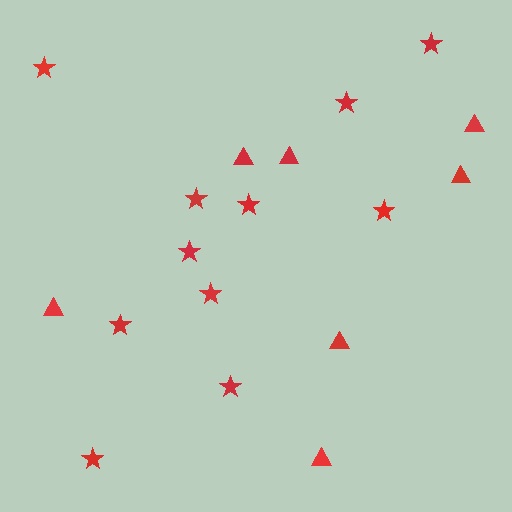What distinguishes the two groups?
There are 2 groups: one group of stars (11) and one group of triangles (7).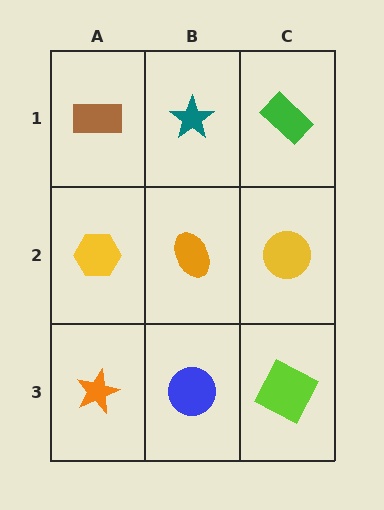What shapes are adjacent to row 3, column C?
A yellow circle (row 2, column C), a blue circle (row 3, column B).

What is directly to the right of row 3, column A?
A blue circle.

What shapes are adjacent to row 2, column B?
A teal star (row 1, column B), a blue circle (row 3, column B), a yellow hexagon (row 2, column A), a yellow circle (row 2, column C).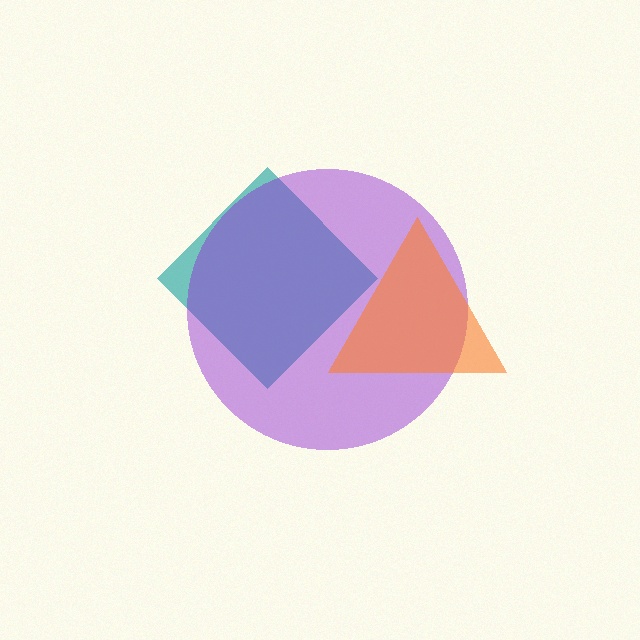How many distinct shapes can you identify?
There are 3 distinct shapes: a teal diamond, a purple circle, an orange triangle.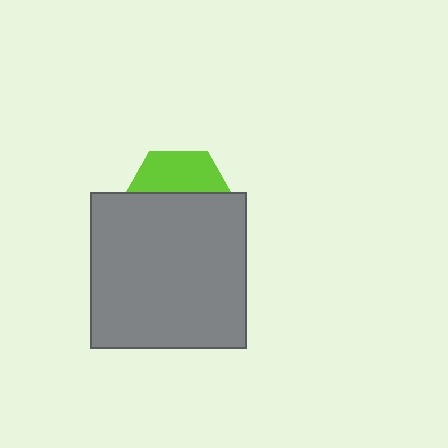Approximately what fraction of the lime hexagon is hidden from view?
Roughly 63% of the lime hexagon is hidden behind the gray square.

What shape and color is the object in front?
The object in front is a gray square.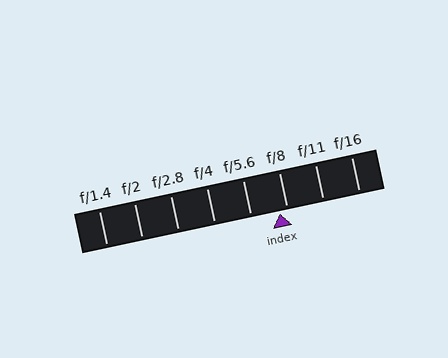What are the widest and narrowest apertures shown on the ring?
The widest aperture shown is f/1.4 and the narrowest is f/16.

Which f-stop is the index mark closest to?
The index mark is closest to f/8.